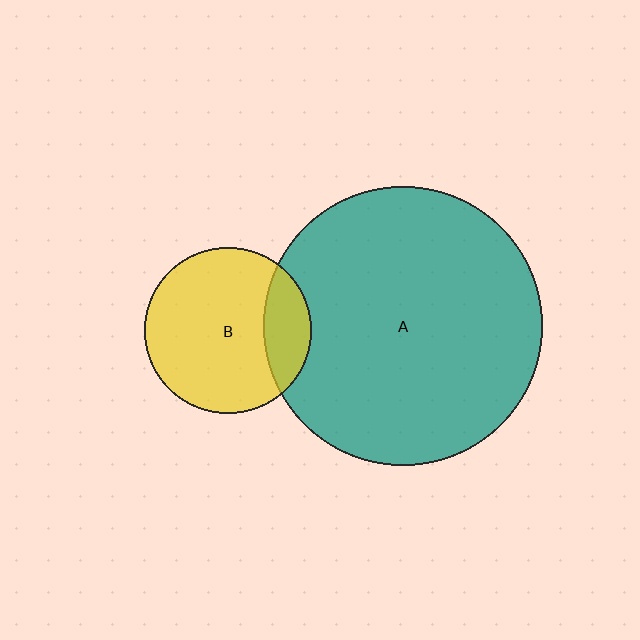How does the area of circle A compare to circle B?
Approximately 2.8 times.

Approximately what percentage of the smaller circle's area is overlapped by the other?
Approximately 20%.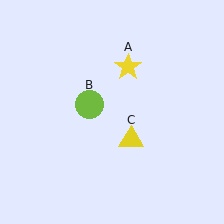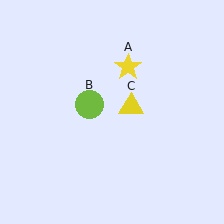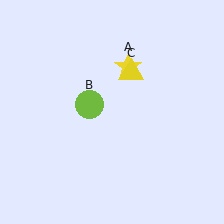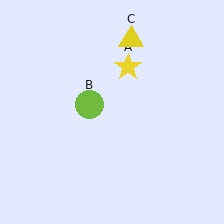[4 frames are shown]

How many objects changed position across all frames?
1 object changed position: yellow triangle (object C).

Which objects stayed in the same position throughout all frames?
Yellow star (object A) and lime circle (object B) remained stationary.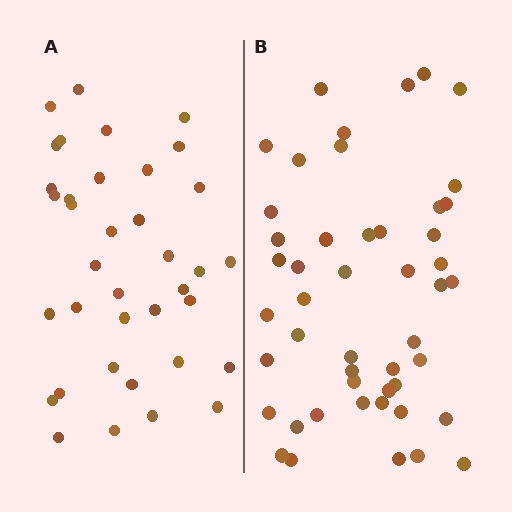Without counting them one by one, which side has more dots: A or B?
Region B (the right region) has more dots.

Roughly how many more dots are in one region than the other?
Region B has roughly 12 or so more dots than region A.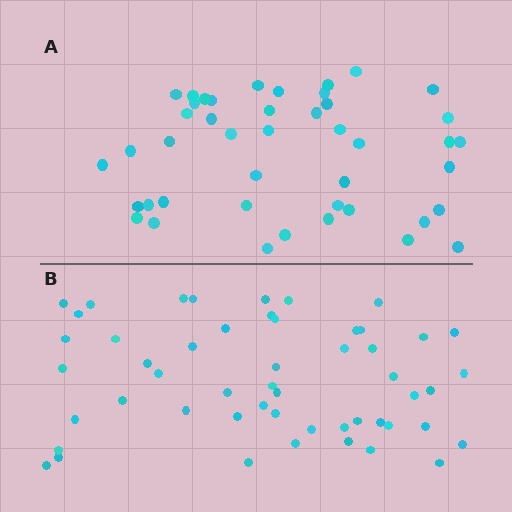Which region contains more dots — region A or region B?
Region B (the bottom region) has more dots.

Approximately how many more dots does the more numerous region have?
Region B has roughly 8 or so more dots than region A.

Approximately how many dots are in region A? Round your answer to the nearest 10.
About 40 dots. (The exact count is 44, which rounds to 40.)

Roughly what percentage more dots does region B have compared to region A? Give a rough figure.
About 20% more.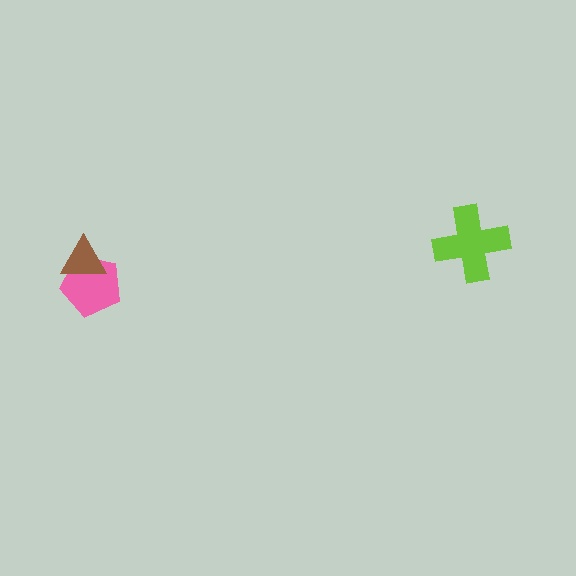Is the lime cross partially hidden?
No, no other shape covers it.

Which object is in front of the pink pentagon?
The brown triangle is in front of the pink pentagon.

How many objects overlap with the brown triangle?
1 object overlaps with the brown triangle.